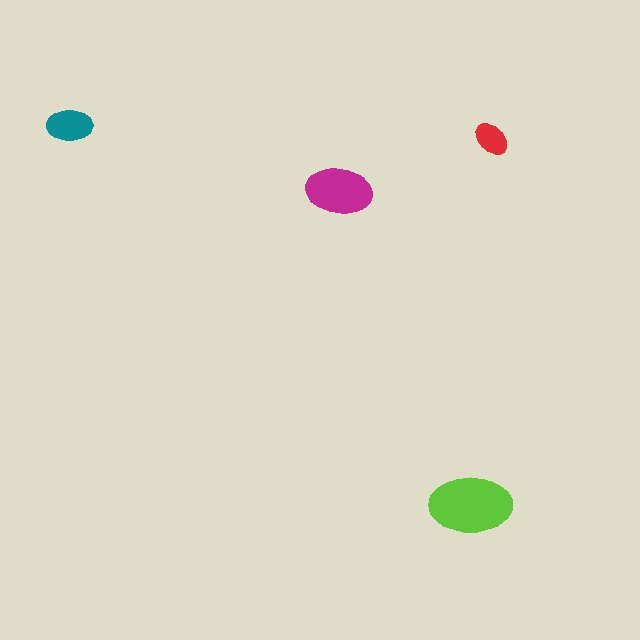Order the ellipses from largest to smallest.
the lime one, the magenta one, the teal one, the red one.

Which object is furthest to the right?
The red ellipse is rightmost.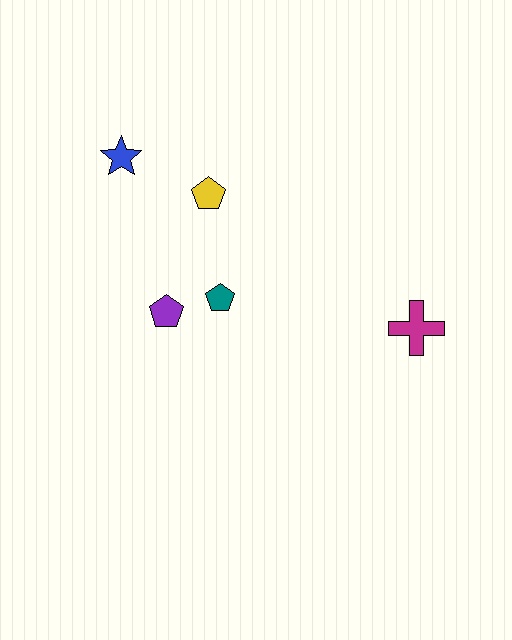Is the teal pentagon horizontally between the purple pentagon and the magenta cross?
Yes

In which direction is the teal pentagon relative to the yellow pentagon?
The teal pentagon is below the yellow pentagon.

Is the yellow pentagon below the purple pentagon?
No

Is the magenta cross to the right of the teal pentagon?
Yes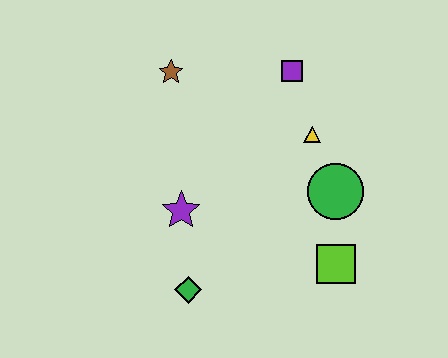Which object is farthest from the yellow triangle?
The green diamond is farthest from the yellow triangle.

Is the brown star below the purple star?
No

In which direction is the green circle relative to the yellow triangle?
The green circle is below the yellow triangle.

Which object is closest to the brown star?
The purple square is closest to the brown star.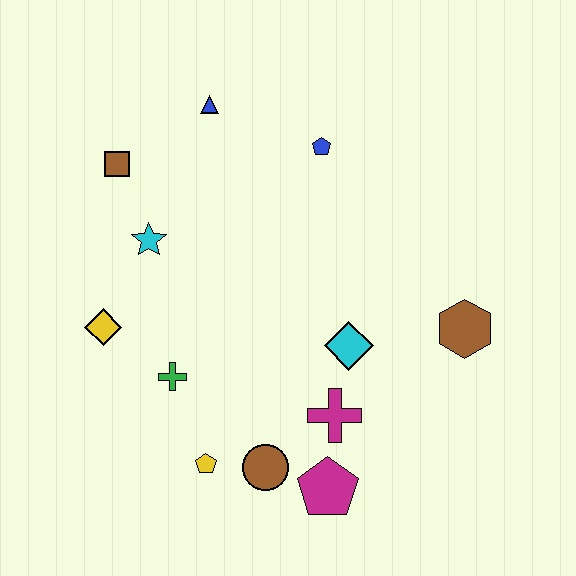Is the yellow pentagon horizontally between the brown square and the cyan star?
No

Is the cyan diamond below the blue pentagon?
Yes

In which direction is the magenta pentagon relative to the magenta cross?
The magenta pentagon is below the magenta cross.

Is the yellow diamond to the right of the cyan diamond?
No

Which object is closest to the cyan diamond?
The magenta cross is closest to the cyan diamond.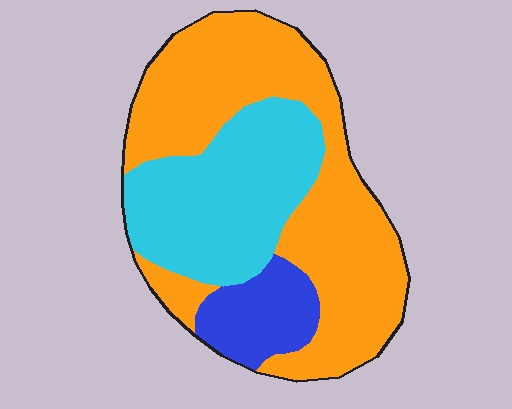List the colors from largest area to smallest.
From largest to smallest: orange, cyan, blue.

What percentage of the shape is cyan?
Cyan takes up between a sixth and a third of the shape.